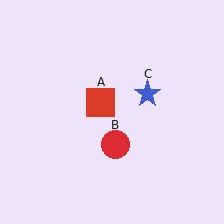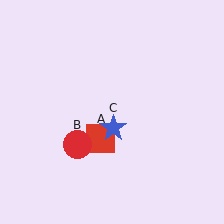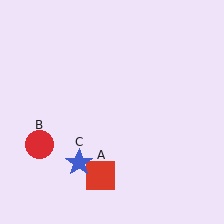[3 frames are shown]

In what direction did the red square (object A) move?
The red square (object A) moved down.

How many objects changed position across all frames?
3 objects changed position: red square (object A), red circle (object B), blue star (object C).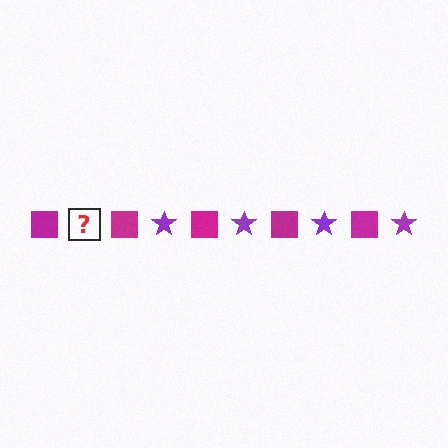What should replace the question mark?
The question mark should be replaced with a purple star.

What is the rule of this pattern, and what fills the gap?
The rule is that the pattern alternates between magenta square and purple star. The gap should be filled with a purple star.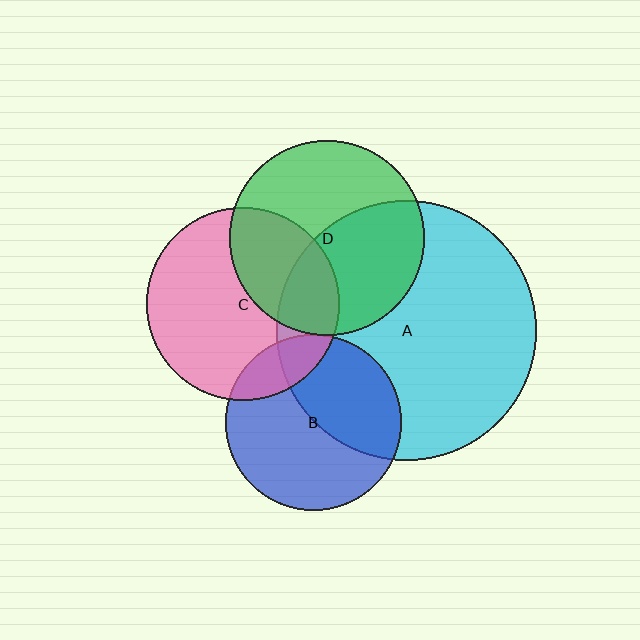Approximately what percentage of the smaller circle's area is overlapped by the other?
Approximately 5%.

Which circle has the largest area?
Circle A (cyan).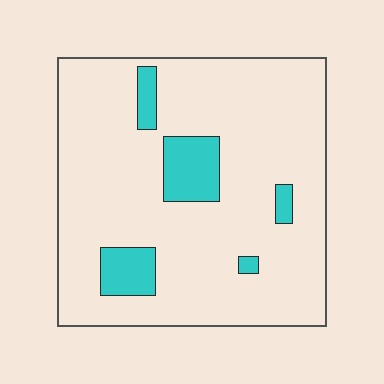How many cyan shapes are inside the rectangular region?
5.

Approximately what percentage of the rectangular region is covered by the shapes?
Approximately 10%.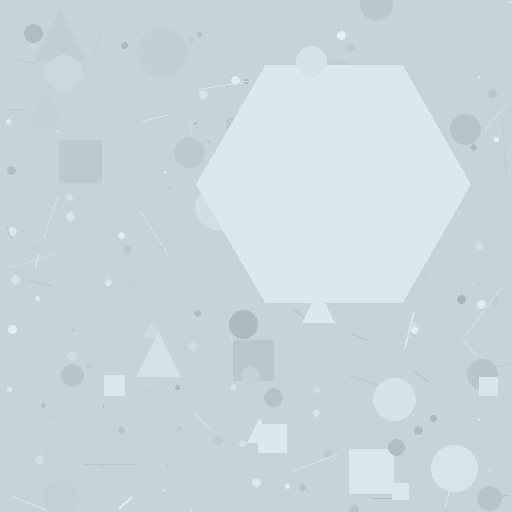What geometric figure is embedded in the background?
A hexagon is embedded in the background.